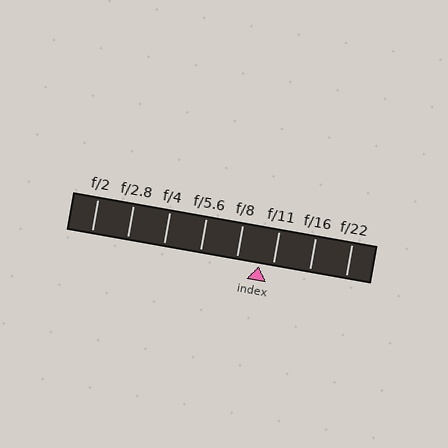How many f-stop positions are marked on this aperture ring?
There are 8 f-stop positions marked.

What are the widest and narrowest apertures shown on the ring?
The widest aperture shown is f/2 and the narrowest is f/22.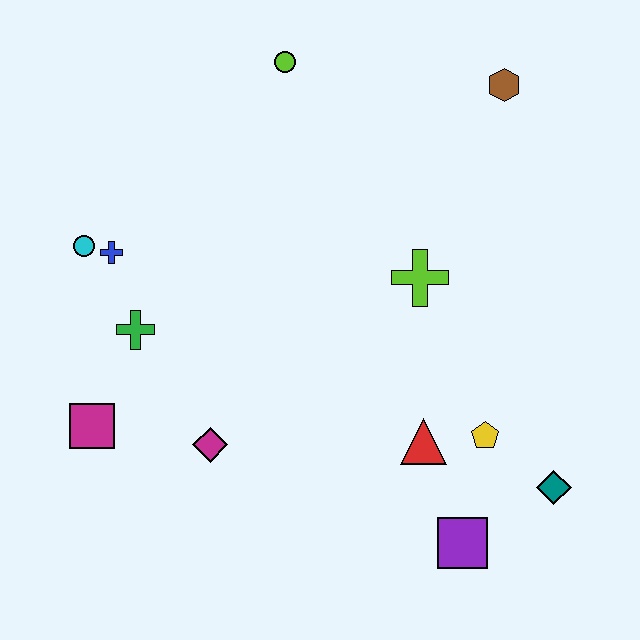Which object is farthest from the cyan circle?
The teal diamond is farthest from the cyan circle.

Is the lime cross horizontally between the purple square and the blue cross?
Yes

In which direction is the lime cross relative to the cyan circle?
The lime cross is to the right of the cyan circle.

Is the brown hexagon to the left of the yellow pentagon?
No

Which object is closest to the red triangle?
The yellow pentagon is closest to the red triangle.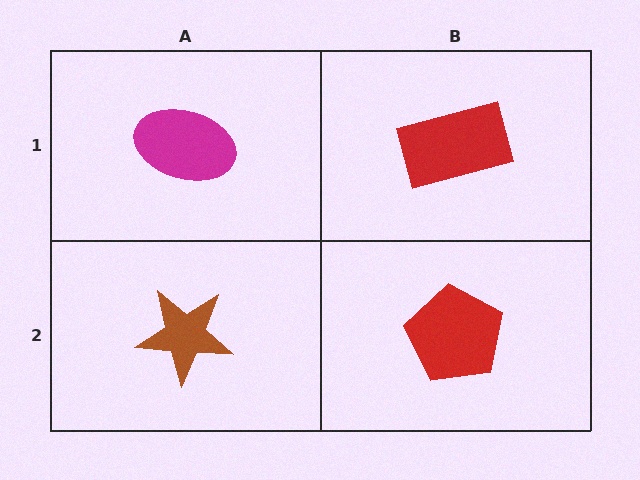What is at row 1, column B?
A red rectangle.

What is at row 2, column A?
A brown star.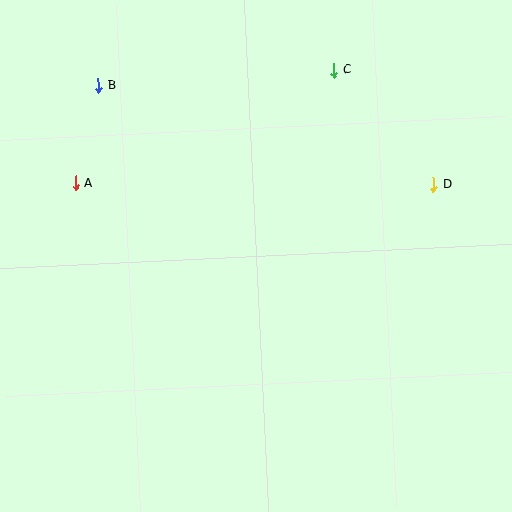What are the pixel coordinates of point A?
Point A is at (76, 183).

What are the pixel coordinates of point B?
Point B is at (98, 86).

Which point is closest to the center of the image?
Point D at (434, 185) is closest to the center.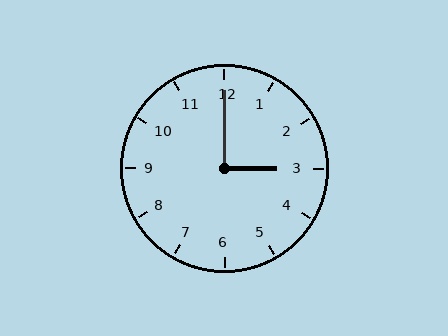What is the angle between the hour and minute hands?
Approximately 90 degrees.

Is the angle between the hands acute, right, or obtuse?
It is right.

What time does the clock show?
3:00.